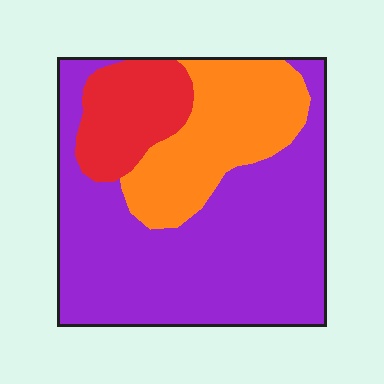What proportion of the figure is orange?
Orange covers roughly 25% of the figure.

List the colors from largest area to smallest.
From largest to smallest: purple, orange, red.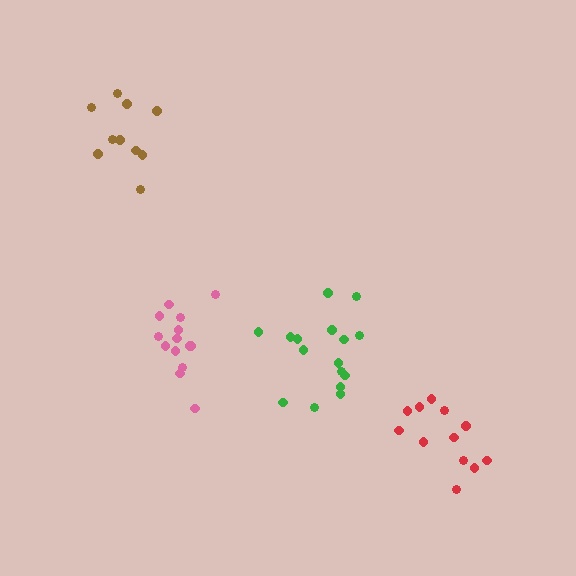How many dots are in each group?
Group 1: 14 dots, Group 2: 10 dots, Group 3: 12 dots, Group 4: 16 dots (52 total).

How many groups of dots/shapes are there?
There are 4 groups.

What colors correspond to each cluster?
The clusters are colored: pink, brown, red, green.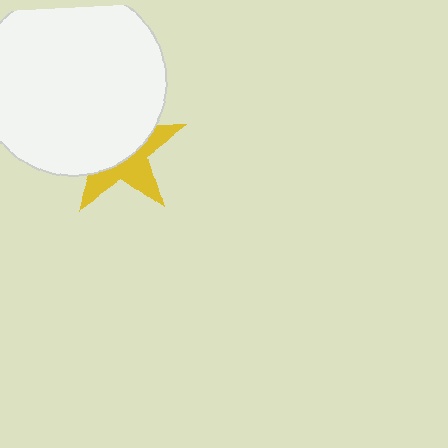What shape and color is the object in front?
The object in front is a white circle.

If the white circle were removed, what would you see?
You would see the complete yellow star.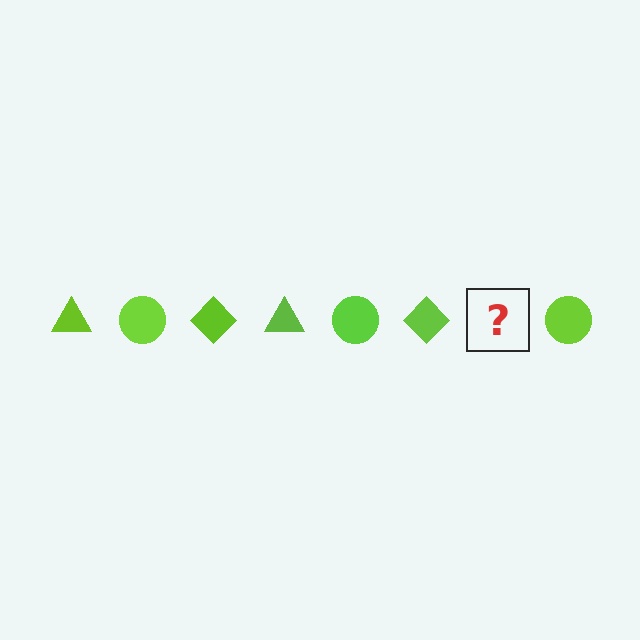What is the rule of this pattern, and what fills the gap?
The rule is that the pattern cycles through triangle, circle, diamond shapes in lime. The gap should be filled with a lime triangle.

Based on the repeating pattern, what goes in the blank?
The blank should be a lime triangle.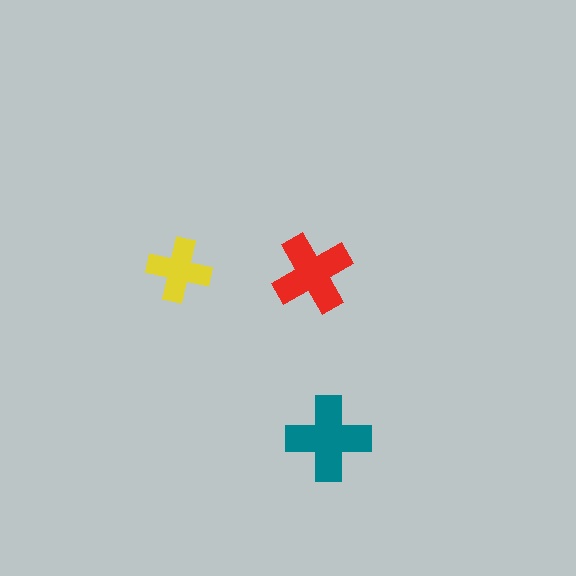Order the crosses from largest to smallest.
the teal one, the red one, the yellow one.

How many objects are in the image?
There are 3 objects in the image.